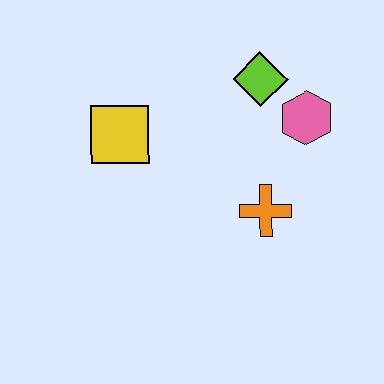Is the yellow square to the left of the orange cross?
Yes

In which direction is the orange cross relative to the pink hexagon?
The orange cross is below the pink hexagon.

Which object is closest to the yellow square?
The lime diamond is closest to the yellow square.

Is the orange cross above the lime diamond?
No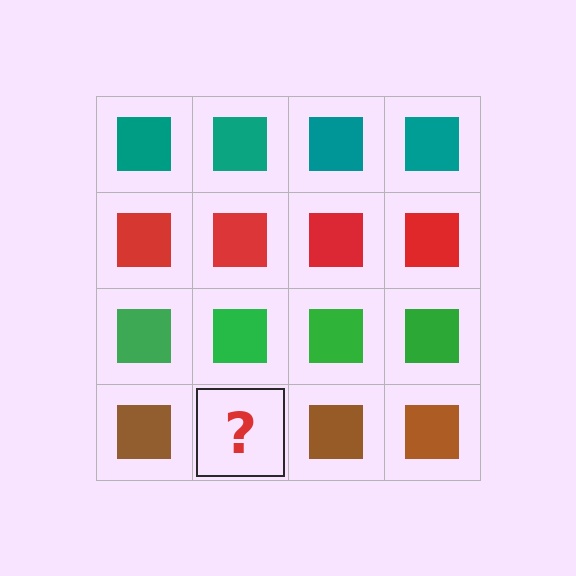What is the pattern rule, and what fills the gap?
The rule is that each row has a consistent color. The gap should be filled with a brown square.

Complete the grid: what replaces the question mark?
The question mark should be replaced with a brown square.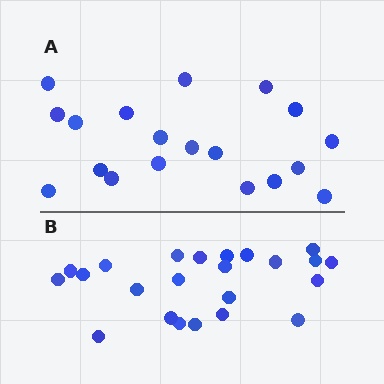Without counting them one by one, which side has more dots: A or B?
Region B (the bottom region) has more dots.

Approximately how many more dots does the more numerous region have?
Region B has about 4 more dots than region A.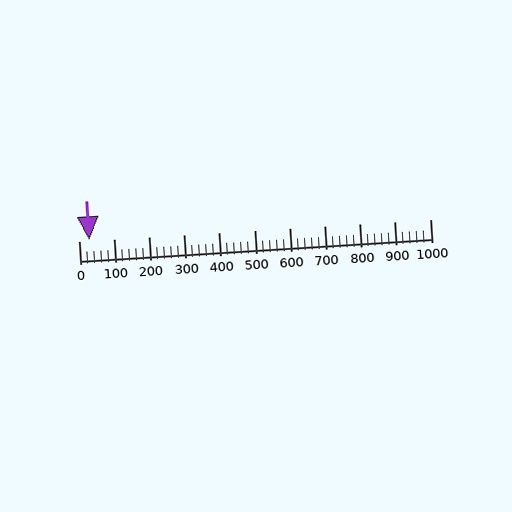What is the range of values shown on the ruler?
The ruler shows values from 0 to 1000.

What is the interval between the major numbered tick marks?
The major tick marks are spaced 100 units apart.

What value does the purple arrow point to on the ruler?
The purple arrow points to approximately 30.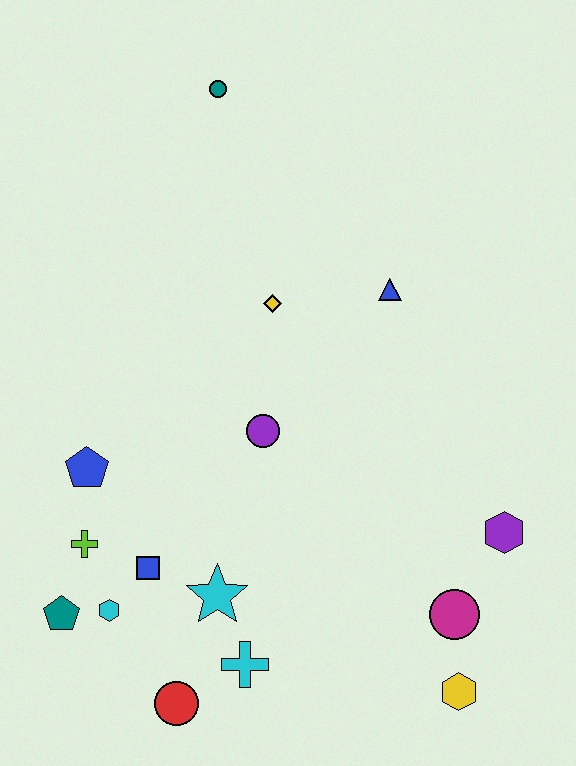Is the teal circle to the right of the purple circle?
No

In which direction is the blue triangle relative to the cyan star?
The blue triangle is above the cyan star.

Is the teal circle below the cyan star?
No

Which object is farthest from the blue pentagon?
The yellow hexagon is farthest from the blue pentagon.